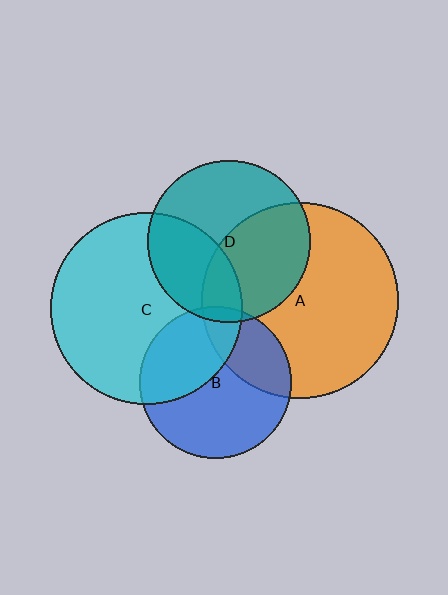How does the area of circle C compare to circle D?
Approximately 1.4 times.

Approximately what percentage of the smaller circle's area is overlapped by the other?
Approximately 25%.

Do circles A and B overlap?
Yes.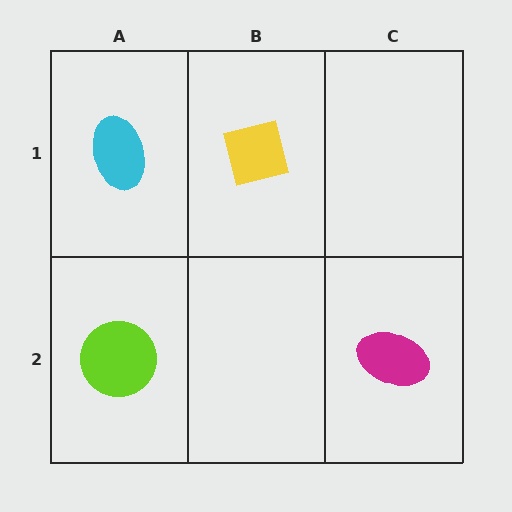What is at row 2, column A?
A lime circle.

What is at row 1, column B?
A yellow square.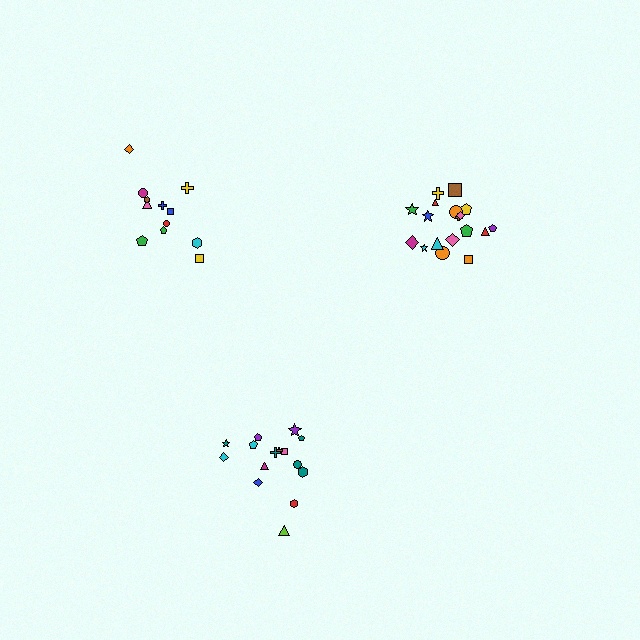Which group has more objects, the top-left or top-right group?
The top-right group.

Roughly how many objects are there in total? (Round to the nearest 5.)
Roughly 45 objects in total.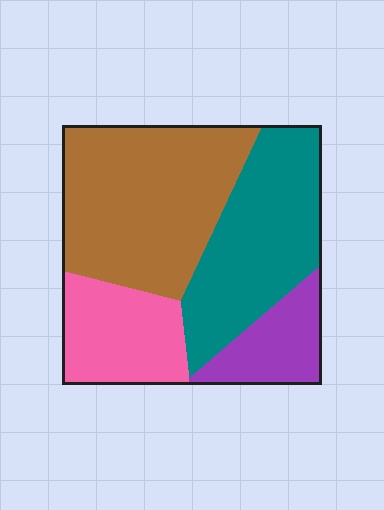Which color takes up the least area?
Purple, at roughly 15%.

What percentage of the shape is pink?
Pink covers 18% of the shape.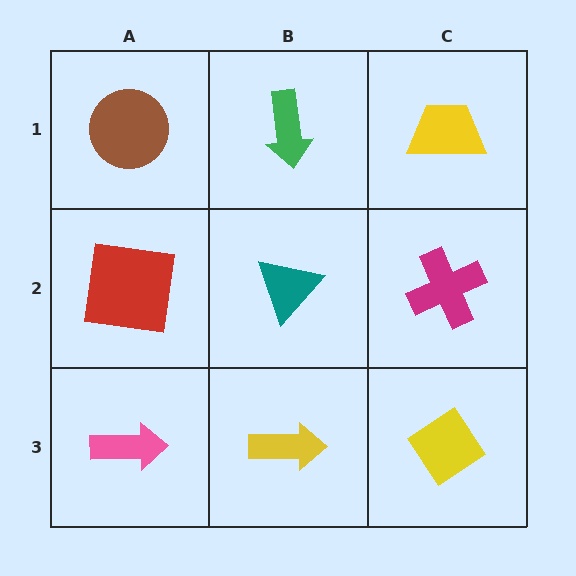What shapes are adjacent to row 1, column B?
A teal triangle (row 2, column B), a brown circle (row 1, column A), a yellow trapezoid (row 1, column C).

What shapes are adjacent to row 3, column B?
A teal triangle (row 2, column B), a pink arrow (row 3, column A), a yellow diamond (row 3, column C).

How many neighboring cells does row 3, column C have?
2.